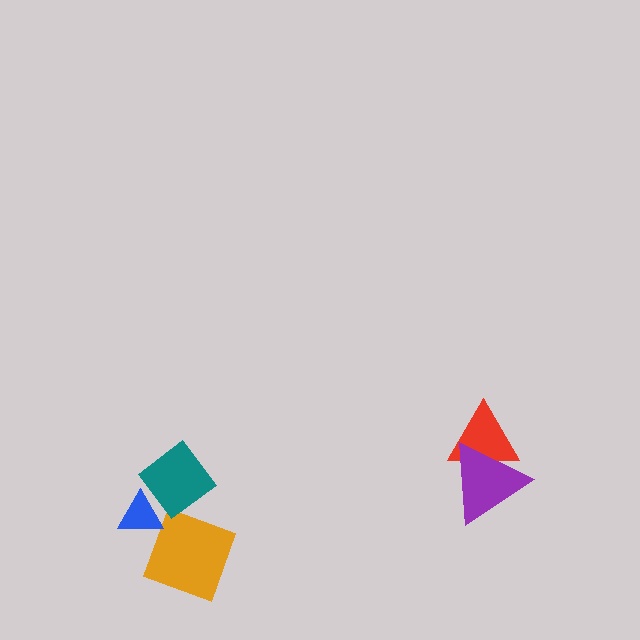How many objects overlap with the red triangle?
1 object overlaps with the red triangle.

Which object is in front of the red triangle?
The purple triangle is in front of the red triangle.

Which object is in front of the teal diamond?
The blue triangle is in front of the teal diamond.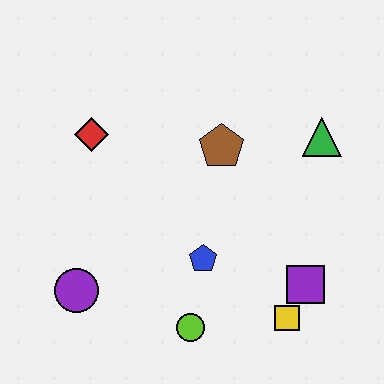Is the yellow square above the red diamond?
No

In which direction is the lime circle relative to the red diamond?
The lime circle is below the red diamond.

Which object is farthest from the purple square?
The red diamond is farthest from the purple square.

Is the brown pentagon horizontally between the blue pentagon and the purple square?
Yes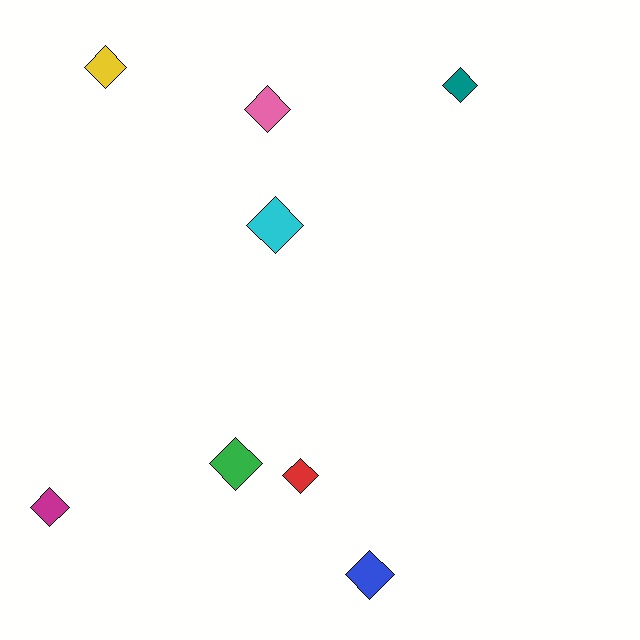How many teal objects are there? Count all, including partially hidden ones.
There is 1 teal object.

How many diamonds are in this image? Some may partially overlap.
There are 8 diamonds.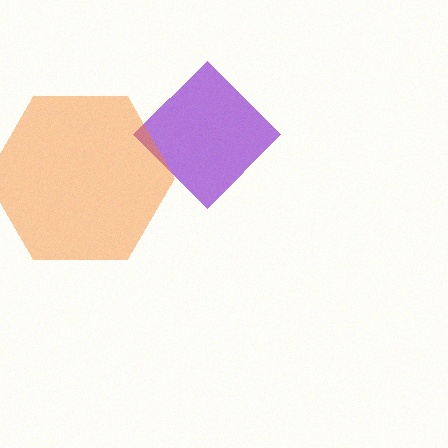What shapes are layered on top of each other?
The layered shapes are: a purple diamond, an orange hexagon.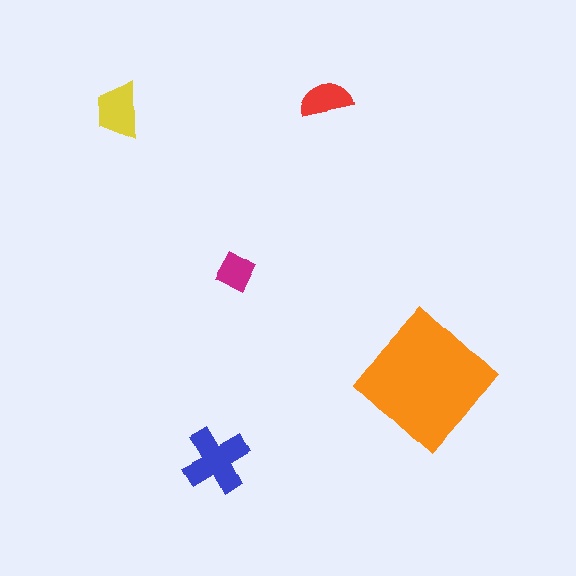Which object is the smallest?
The magenta diamond.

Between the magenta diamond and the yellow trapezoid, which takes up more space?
The yellow trapezoid.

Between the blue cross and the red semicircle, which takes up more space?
The blue cross.